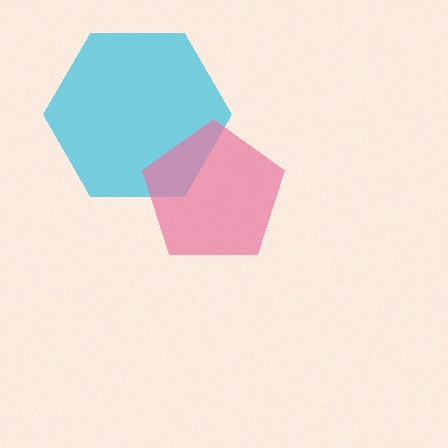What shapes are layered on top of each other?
The layered shapes are: a cyan hexagon, a pink pentagon.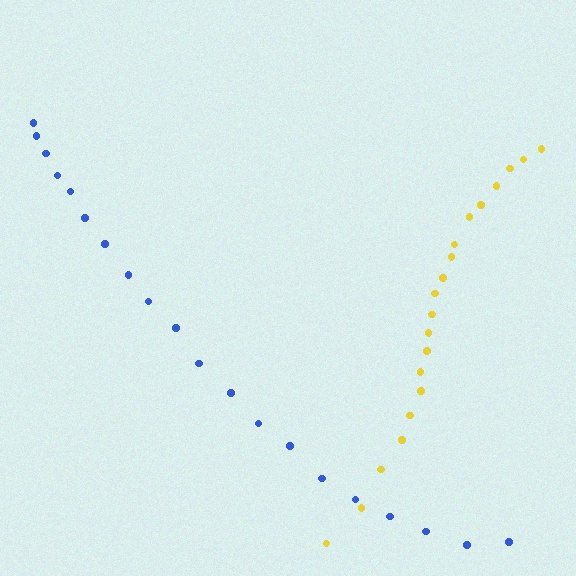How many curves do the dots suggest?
There are 2 distinct paths.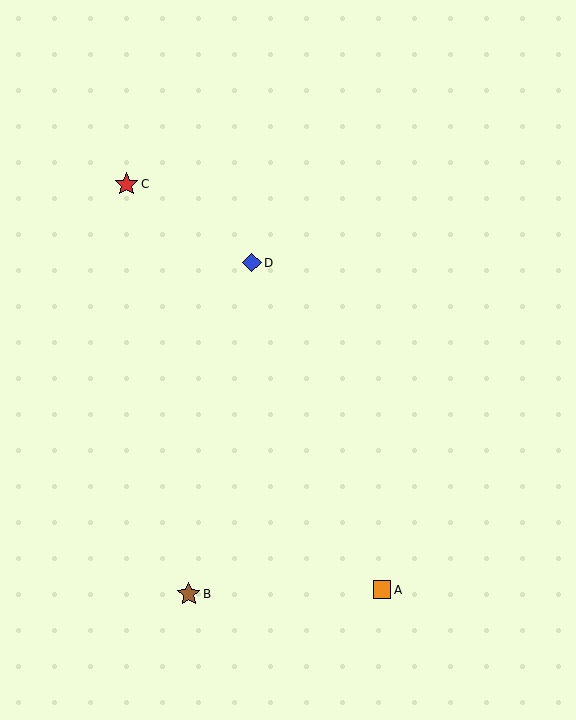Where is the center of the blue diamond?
The center of the blue diamond is at (252, 263).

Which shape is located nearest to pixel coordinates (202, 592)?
The brown star (labeled B) at (189, 594) is nearest to that location.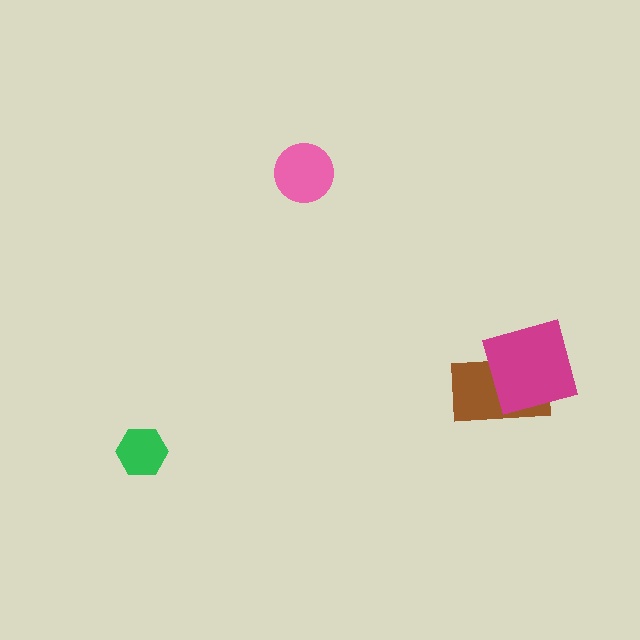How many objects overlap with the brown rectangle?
1 object overlaps with the brown rectangle.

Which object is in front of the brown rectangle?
The magenta square is in front of the brown rectangle.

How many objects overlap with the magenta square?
1 object overlaps with the magenta square.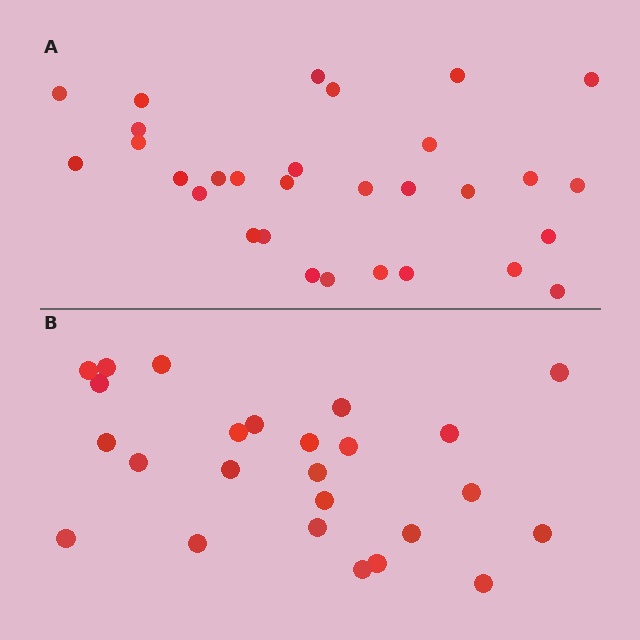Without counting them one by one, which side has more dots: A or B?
Region A (the top region) has more dots.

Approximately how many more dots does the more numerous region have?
Region A has about 5 more dots than region B.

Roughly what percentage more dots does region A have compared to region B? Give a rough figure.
About 20% more.